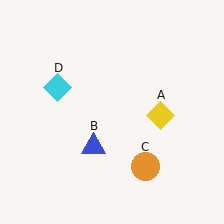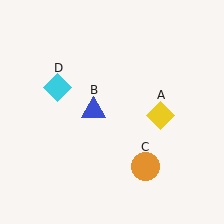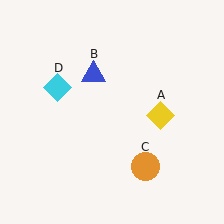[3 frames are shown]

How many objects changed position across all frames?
1 object changed position: blue triangle (object B).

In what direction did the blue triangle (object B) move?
The blue triangle (object B) moved up.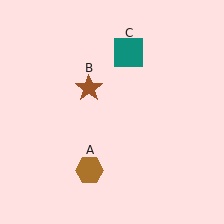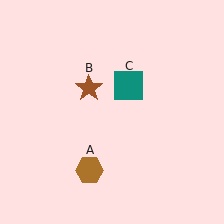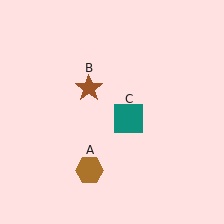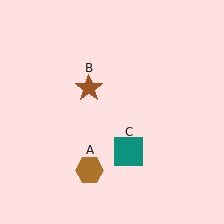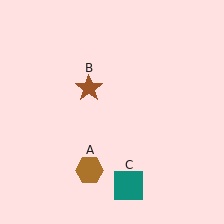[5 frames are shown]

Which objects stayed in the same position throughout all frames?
Brown hexagon (object A) and brown star (object B) remained stationary.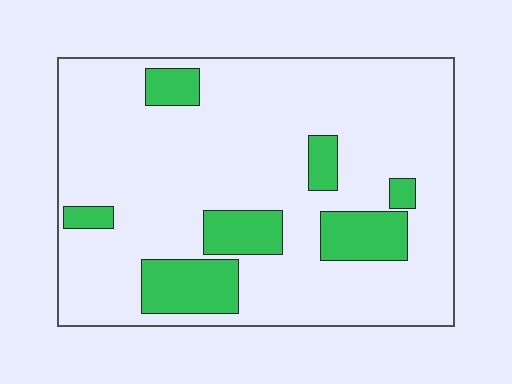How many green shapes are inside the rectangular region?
7.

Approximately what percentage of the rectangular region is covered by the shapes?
Approximately 20%.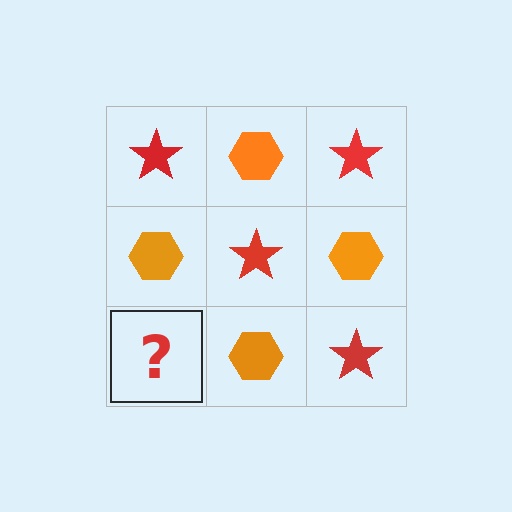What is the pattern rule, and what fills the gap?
The rule is that it alternates red star and orange hexagon in a checkerboard pattern. The gap should be filled with a red star.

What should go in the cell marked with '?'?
The missing cell should contain a red star.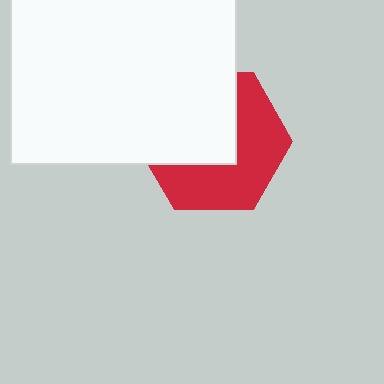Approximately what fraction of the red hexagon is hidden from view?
Roughly 49% of the red hexagon is hidden behind the white rectangle.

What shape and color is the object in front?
The object in front is a white rectangle.